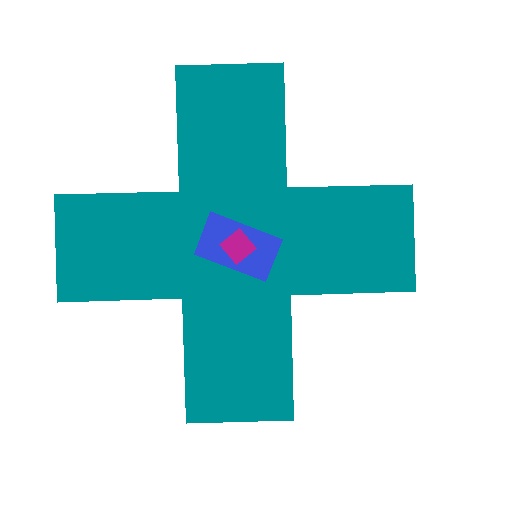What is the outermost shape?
The teal cross.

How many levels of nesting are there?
3.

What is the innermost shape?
The magenta diamond.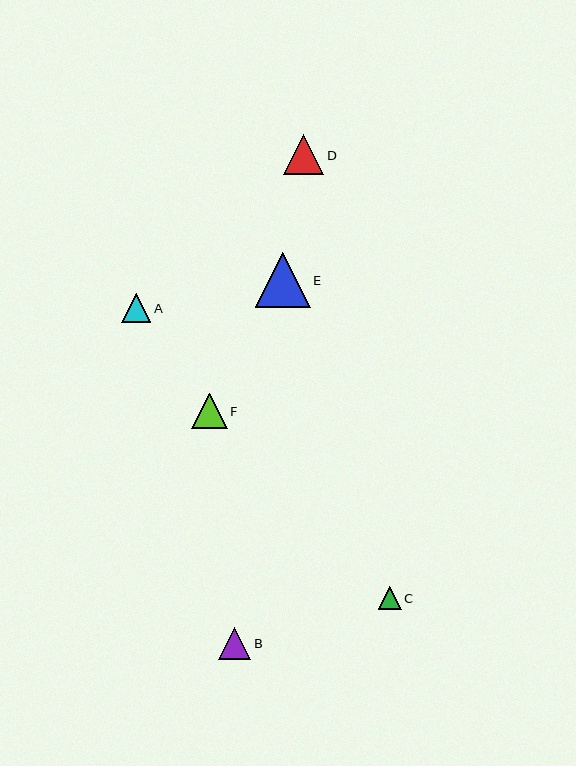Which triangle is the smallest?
Triangle C is the smallest with a size of approximately 23 pixels.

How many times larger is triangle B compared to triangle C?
Triangle B is approximately 1.4 times the size of triangle C.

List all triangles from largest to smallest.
From largest to smallest: E, D, F, B, A, C.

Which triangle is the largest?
Triangle E is the largest with a size of approximately 55 pixels.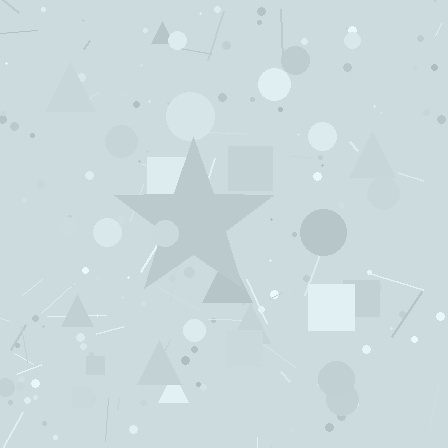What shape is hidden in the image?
A star is hidden in the image.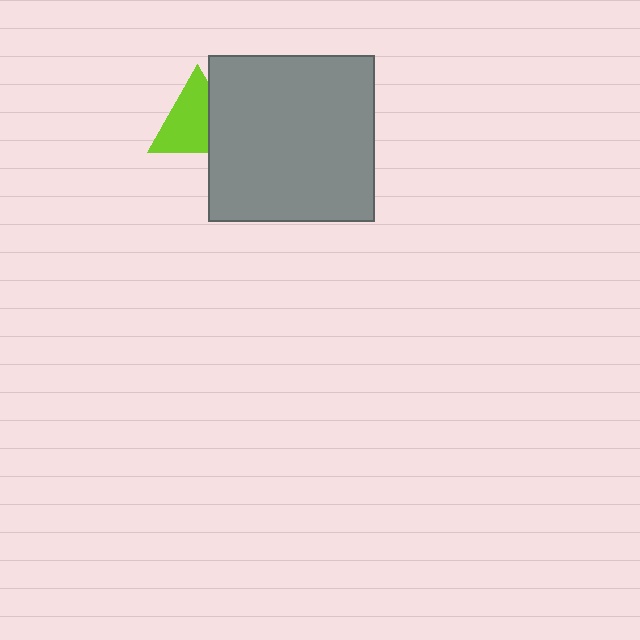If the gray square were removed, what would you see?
You would see the complete lime triangle.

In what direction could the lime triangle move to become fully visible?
The lime triangle could move left. That would shift it out from behind the gray square entirely.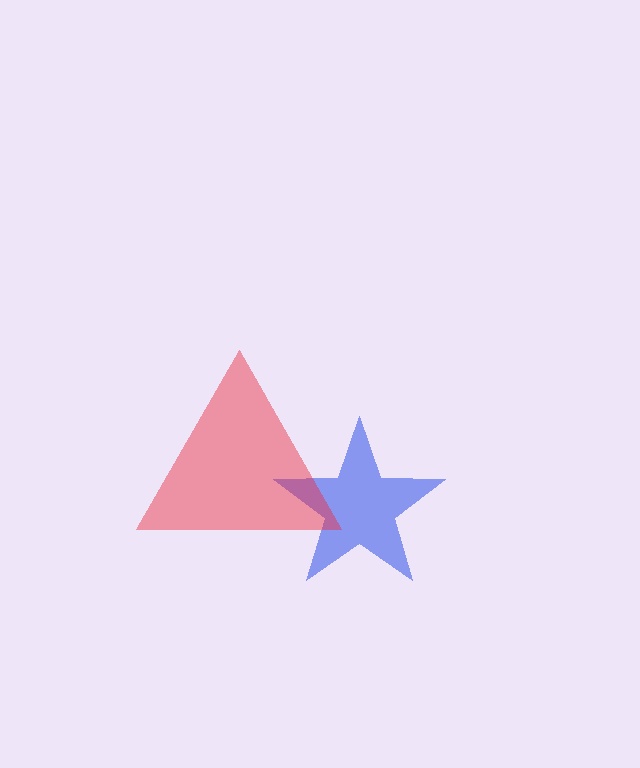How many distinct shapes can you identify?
There are 2 distinct shapes: a blue star, a red triangle.